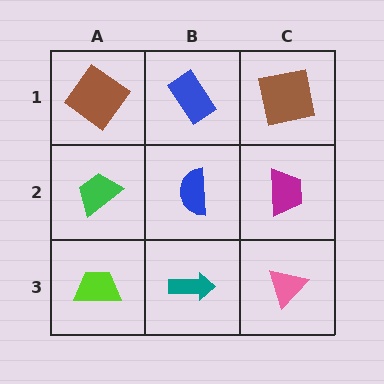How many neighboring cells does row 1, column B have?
3.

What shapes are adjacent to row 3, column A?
A green trapezoid (row 2, column A), a teal arrow (row 3, column B).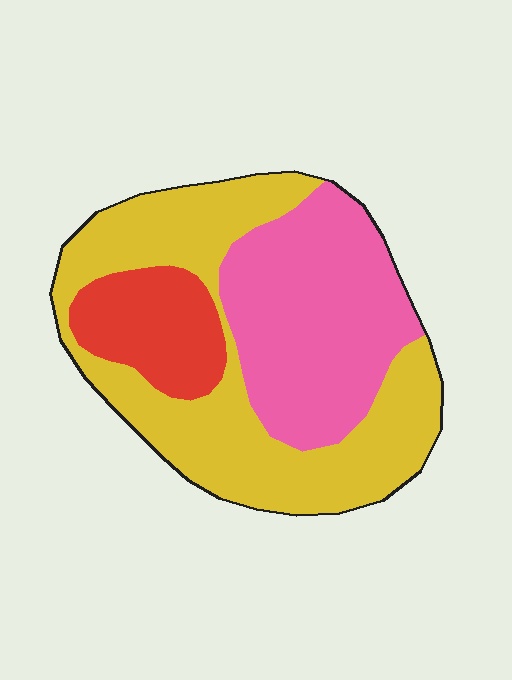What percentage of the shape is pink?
Pink covers about 35% of the shape.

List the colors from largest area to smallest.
From largest to smallest: yellow, pink, red.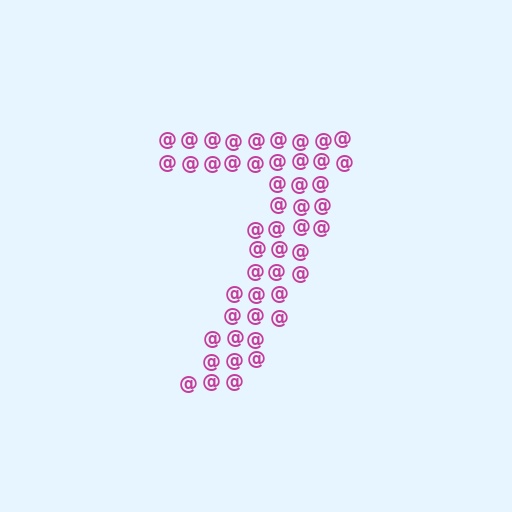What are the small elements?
The small elements are at signs.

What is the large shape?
The large shape is the digit 7.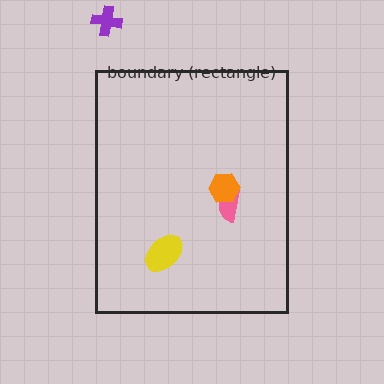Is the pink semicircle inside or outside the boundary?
Inside.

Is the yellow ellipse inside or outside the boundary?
Inside.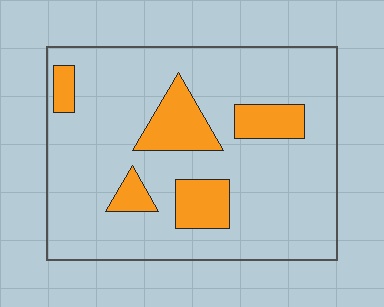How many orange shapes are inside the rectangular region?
5.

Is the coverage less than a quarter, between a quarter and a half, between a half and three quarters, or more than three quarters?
Less than a quarter.